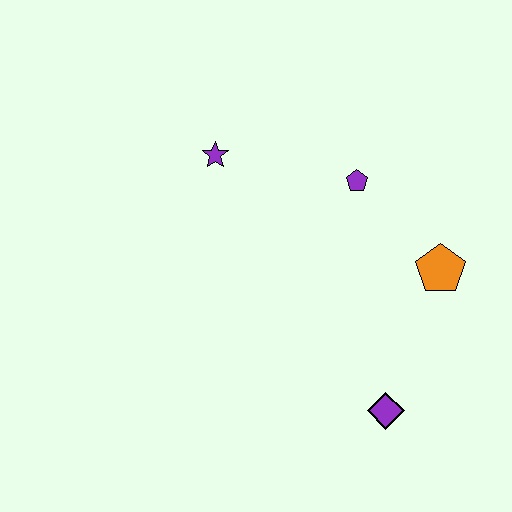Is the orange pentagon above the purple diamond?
Yes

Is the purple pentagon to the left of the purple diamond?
Yes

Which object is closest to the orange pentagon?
The purple pentagon is closest to the orange pentagon.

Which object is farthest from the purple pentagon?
The purple diamond is farthest from the purple pentagon.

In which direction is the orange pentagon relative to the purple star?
The orange pentagon is to the right of the purple star.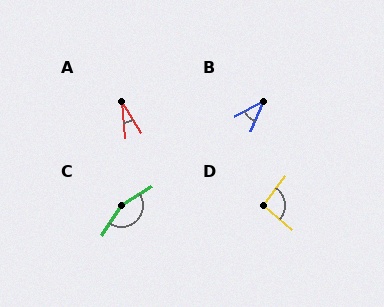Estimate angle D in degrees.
Approximately 93 degrees.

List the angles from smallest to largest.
A (28°), B (40°), D (93°), C (154°).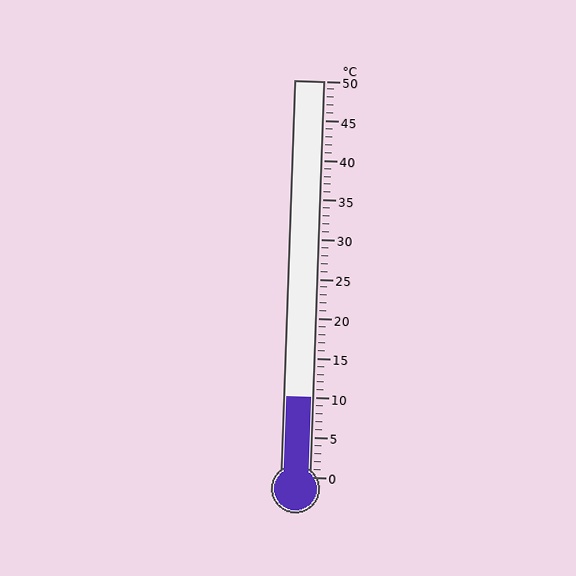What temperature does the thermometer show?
The thermometer shows approximately 10°C.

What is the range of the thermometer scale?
The thermometer scale ranges from 0°C to 50°C.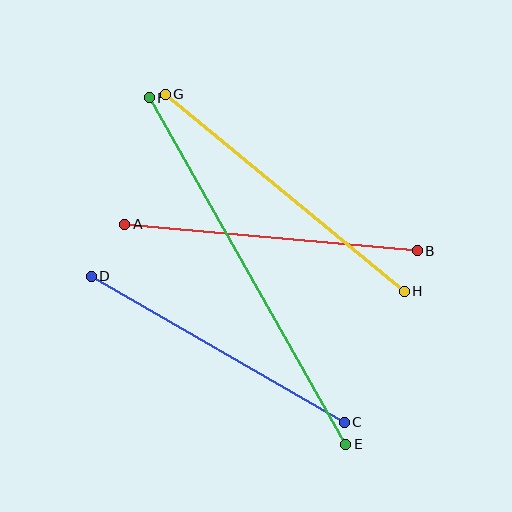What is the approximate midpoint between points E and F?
The midpoint is at approximately (248, 271) pixels.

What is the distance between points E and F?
The distance is approximately 399 pixels.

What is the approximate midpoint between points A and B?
The midpoint is at approximately (271, 237) pixels.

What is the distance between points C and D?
The distance is approximately 292 pixels.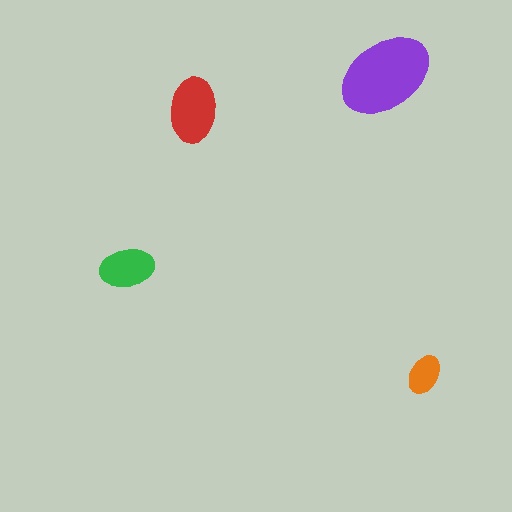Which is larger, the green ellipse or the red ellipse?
The red one.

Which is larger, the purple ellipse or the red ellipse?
The purple one.